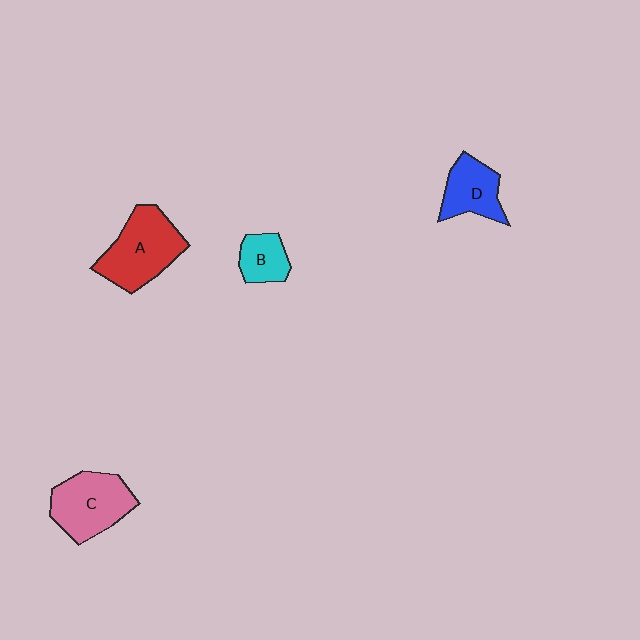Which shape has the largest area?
Shape A (red).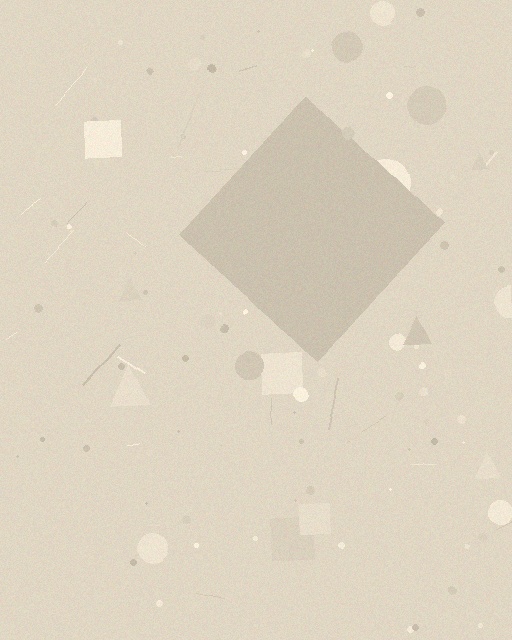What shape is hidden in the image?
A diamond is hidden in the image.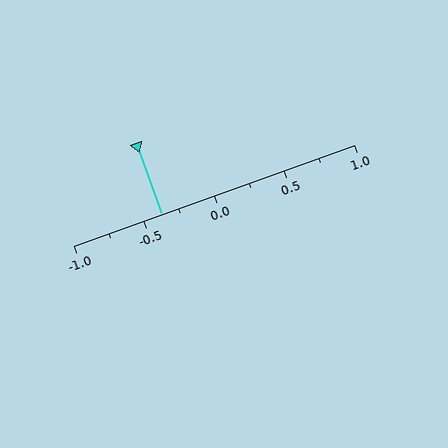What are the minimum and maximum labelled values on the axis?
The axis runs from -1.0 to 1.0.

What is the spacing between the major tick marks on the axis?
The major ticks are spaced 0.5 apart.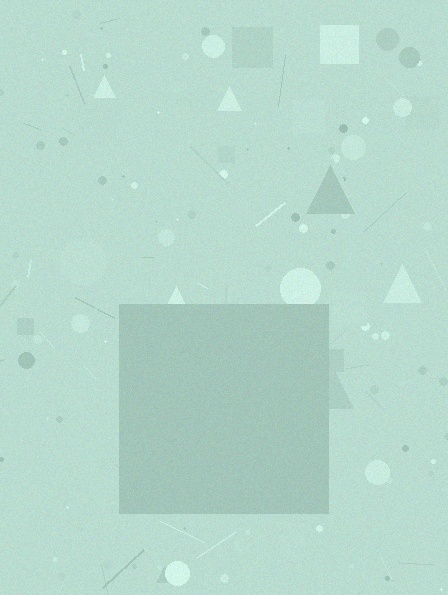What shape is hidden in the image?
A square is hidden in the image.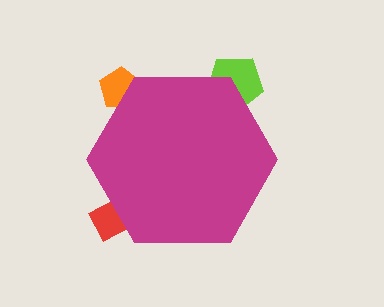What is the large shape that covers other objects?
A magenta hexagon.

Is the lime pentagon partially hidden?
Yes, the lime pentagon is partially hidden behind the magenta hexagon.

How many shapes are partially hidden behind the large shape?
3 shapes are partially hidden.